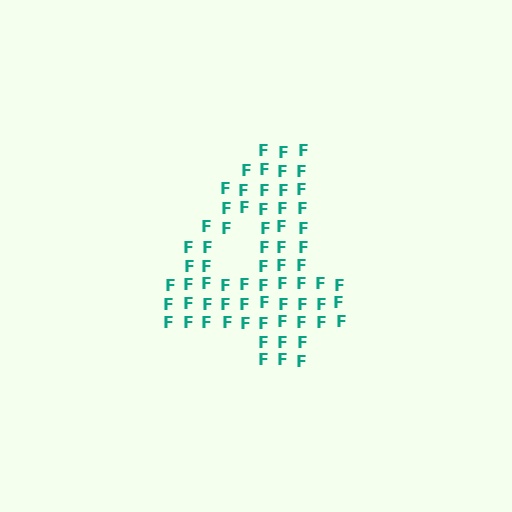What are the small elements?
The small elements are letter F's.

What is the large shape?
The large shape is the digit 4.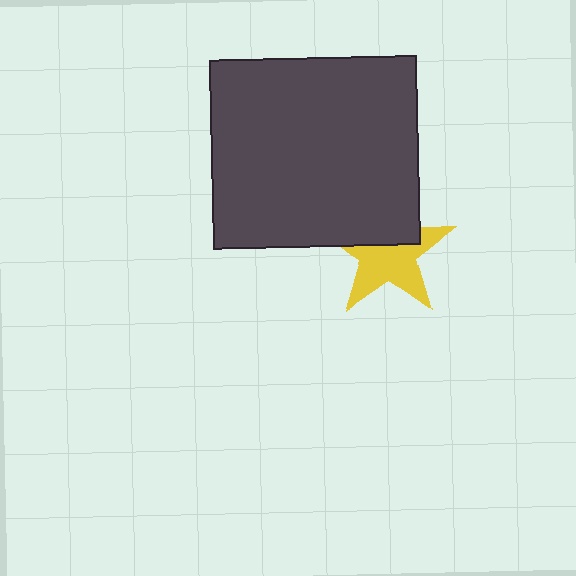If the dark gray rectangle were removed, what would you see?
You would see the complete yellow star.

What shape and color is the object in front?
The object in front is a dark gray rectangle.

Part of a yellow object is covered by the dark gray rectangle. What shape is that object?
It is a star.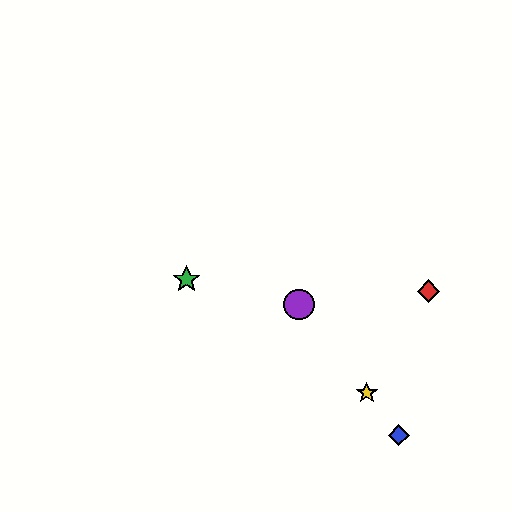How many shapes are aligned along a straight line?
3 shapes (the blue diamond, the yellow star, the purple circle) are aligned along a straight line.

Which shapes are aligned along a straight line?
The blue diamond, the yellow star, the purple circle are aligned along a straight line.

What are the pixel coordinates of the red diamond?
The red diamond is at (428, 291).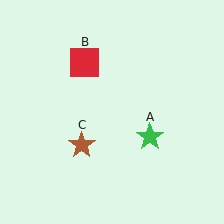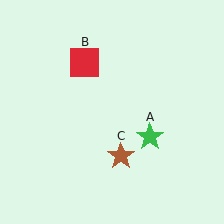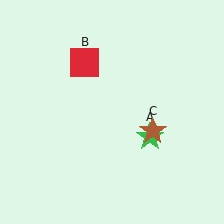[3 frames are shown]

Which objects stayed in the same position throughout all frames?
Green star (object A) and red square (object B) remained stationary.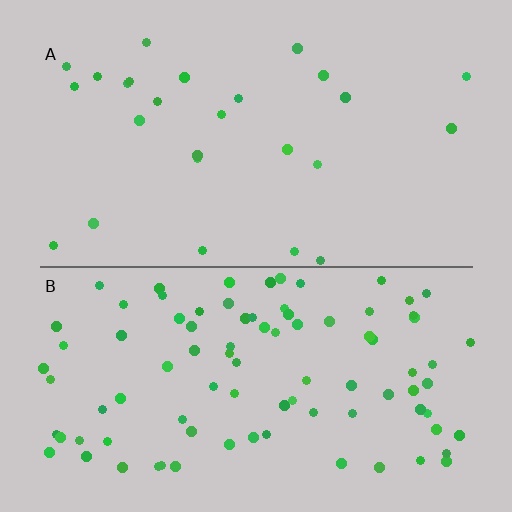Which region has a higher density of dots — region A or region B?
B (the bottom).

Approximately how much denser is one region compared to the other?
Approximately 3.5× — region B over region A.